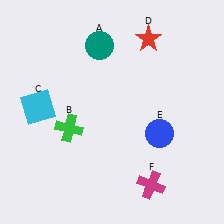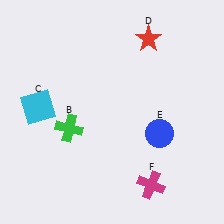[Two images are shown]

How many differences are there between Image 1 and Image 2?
There is 1 difference between the two images.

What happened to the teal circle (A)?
The teal circle (A) was removed in Image 2. It was in the top-left area of Image 1.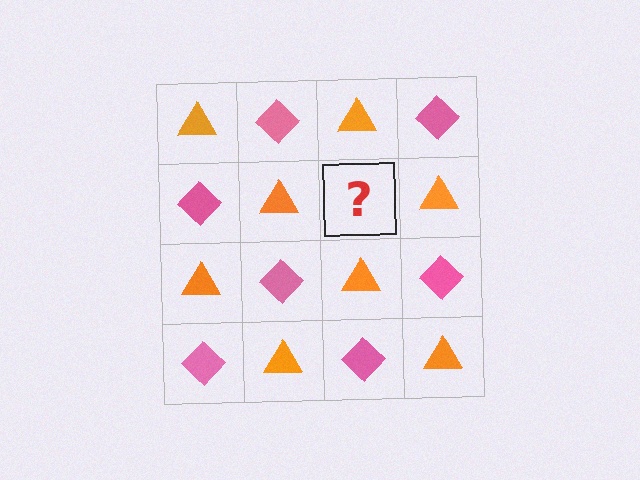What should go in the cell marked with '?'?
The missing cell should contain a pink diamond.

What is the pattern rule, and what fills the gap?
The rule is that it alternates orange triangle and pink diamond in a checkerboard pattern. The gap should be filled with a pink diamond.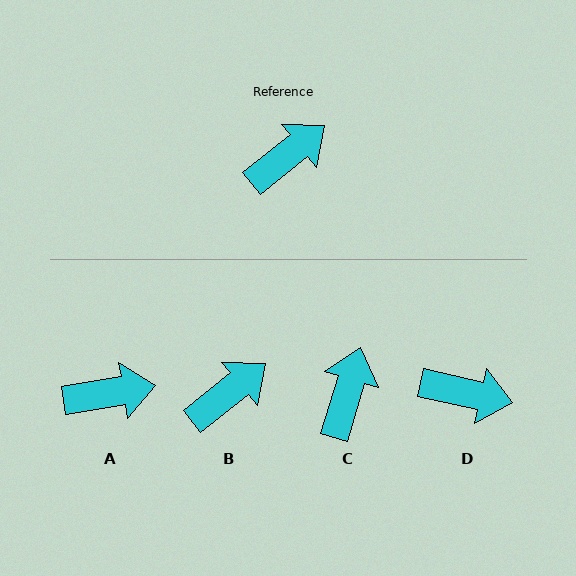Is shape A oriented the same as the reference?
No, it is off by about 29 degrees.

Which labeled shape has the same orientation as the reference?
B.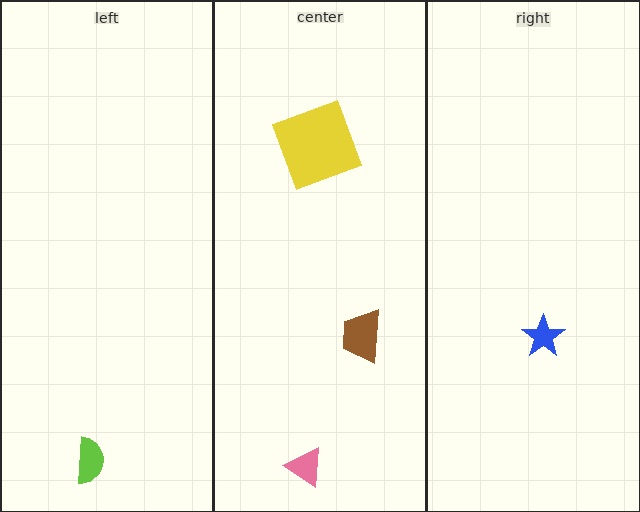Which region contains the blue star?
The right region.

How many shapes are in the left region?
1.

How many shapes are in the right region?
1.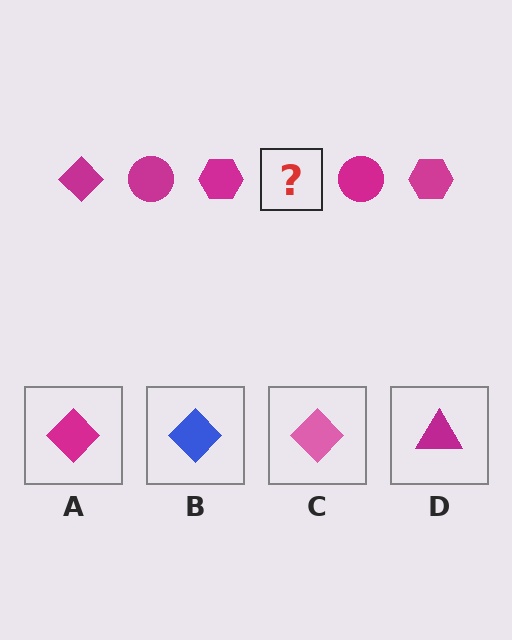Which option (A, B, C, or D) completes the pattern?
A.